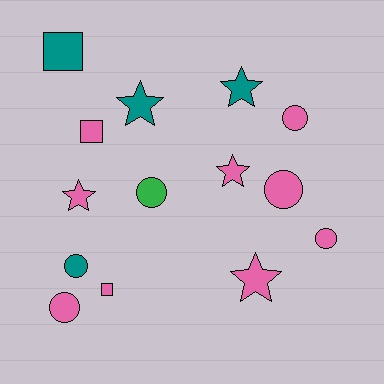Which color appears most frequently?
Pink, with 9 objects.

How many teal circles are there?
There is 1 teal circle.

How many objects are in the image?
There are 14 objects.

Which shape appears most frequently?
Circle, with 6 objects.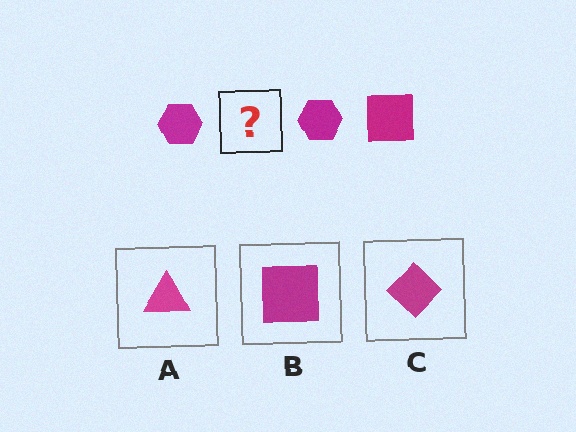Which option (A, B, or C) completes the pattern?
B.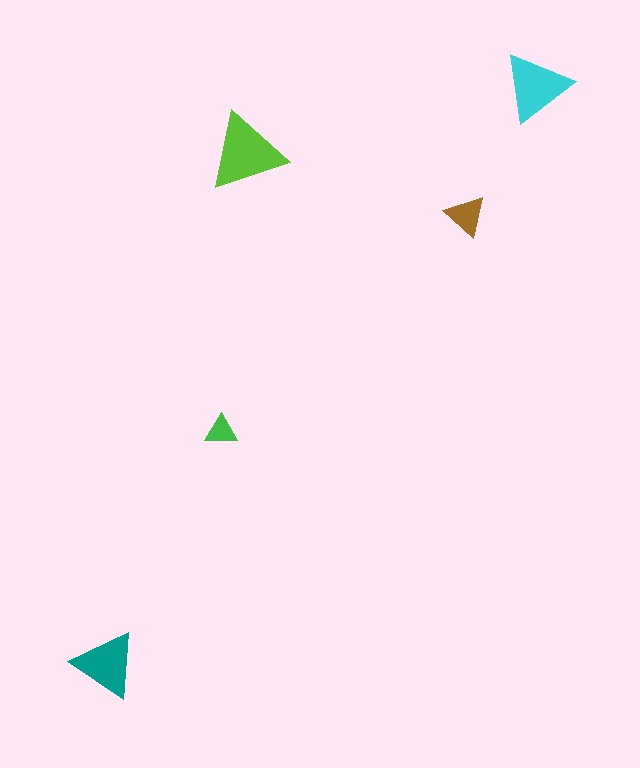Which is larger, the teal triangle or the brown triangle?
The teal one.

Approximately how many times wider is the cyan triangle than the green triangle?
About 2 times wider.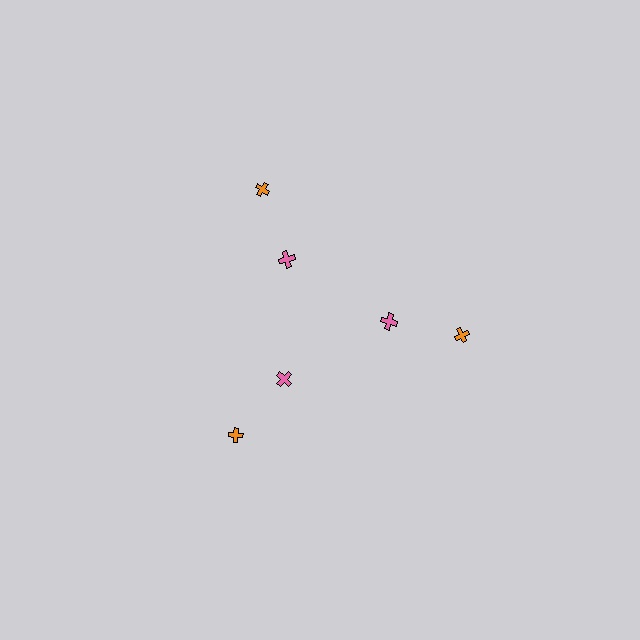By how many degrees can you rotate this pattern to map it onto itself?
The pattern maps onto itself every 120 degrees of rotation.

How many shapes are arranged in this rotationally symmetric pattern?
There are 6 shapes, arranged in 3 groups of 2.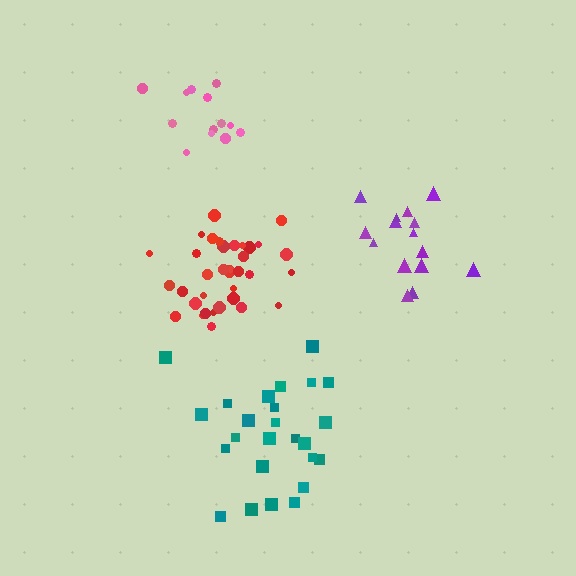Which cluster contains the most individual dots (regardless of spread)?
Red (35).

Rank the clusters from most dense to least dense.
red, pink, purple, teal.